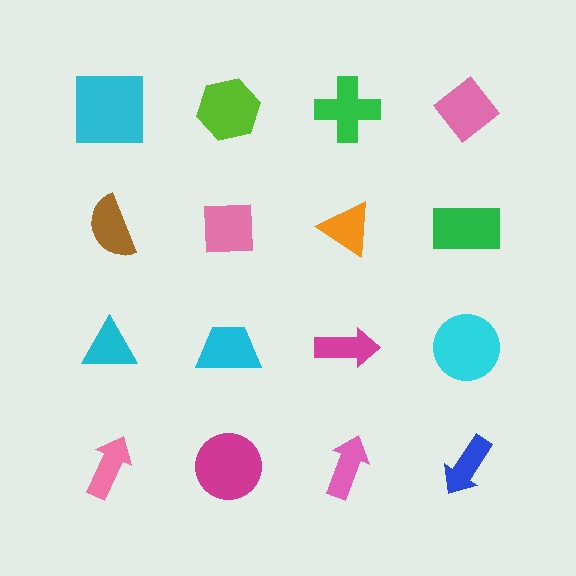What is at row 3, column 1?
A cyan triangle.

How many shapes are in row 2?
4 shapes.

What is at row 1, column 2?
A lime hexagon.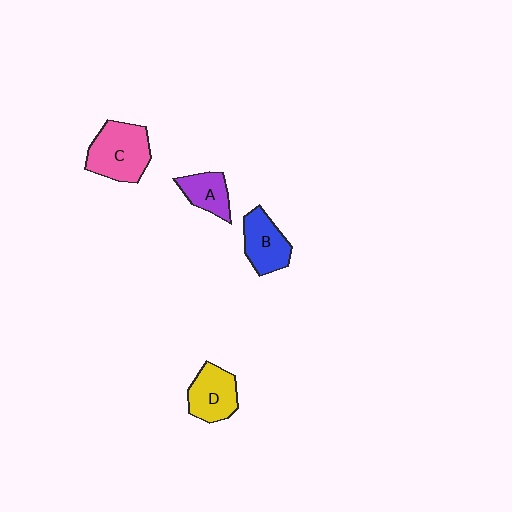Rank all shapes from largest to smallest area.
From largest to smallest: C (pink), D (yellow), B (blue), A (purple).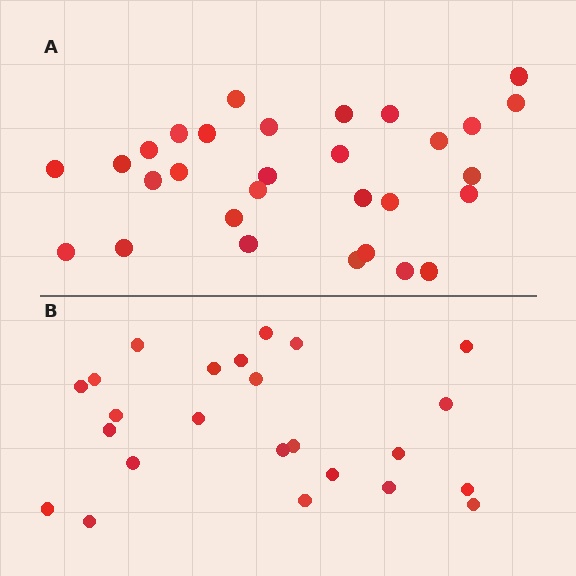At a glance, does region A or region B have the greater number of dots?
Region A (the top region) has more dots.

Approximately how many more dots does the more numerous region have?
Region A has about 6 more dots than region B.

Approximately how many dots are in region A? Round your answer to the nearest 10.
About 30 dots.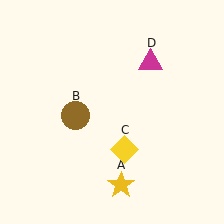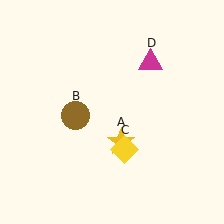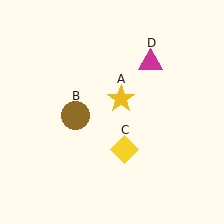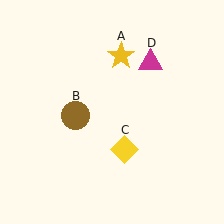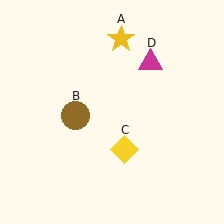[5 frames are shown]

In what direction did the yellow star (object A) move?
The yellow star (object A) moved up.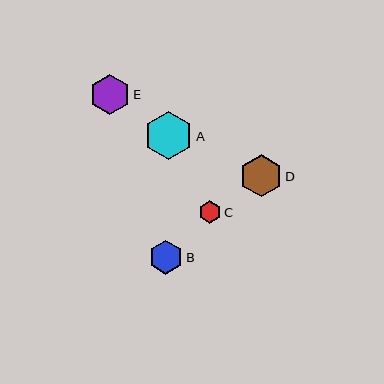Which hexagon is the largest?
Hexagon A is the largest with a size of approximately 49 pixels.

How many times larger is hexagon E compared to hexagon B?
Hexagon E is approximately 1.2 times the size of hexagon B.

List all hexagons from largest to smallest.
From largest to smallest: A, D, E, B, C.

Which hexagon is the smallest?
Hexagon C is the smallest with a size of approximately 22 pixels.